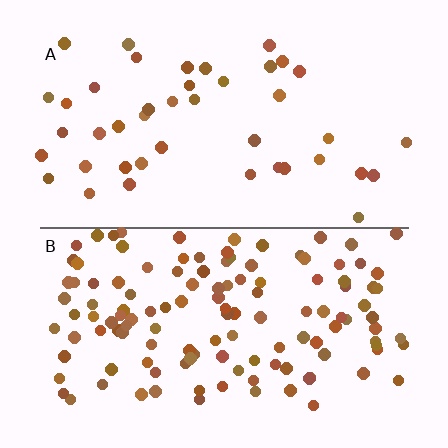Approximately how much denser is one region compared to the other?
Approximately 3.0× — region B over region A.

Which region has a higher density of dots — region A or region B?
B (the bottom).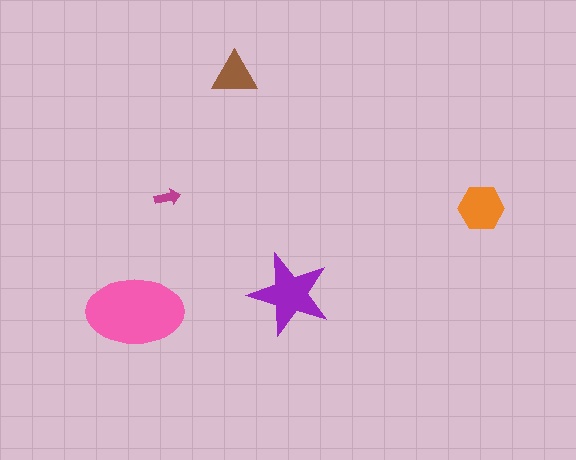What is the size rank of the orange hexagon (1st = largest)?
3rd.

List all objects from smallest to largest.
The magenta arrow, the brown triangle, the orange hexagon, the purple star, the pink ellipse.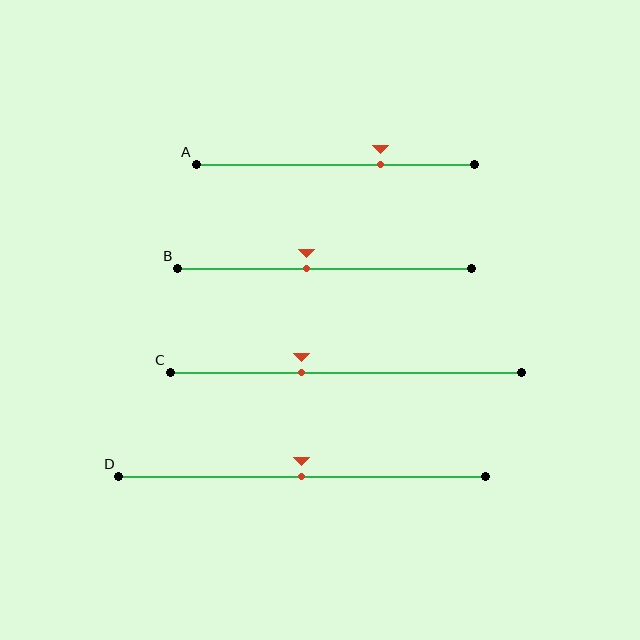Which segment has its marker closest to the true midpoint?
Segment D has its marker closest to the true midpoint.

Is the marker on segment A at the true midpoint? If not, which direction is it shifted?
No, the marker on segment A is shifted to the right by about 16% of the segment length.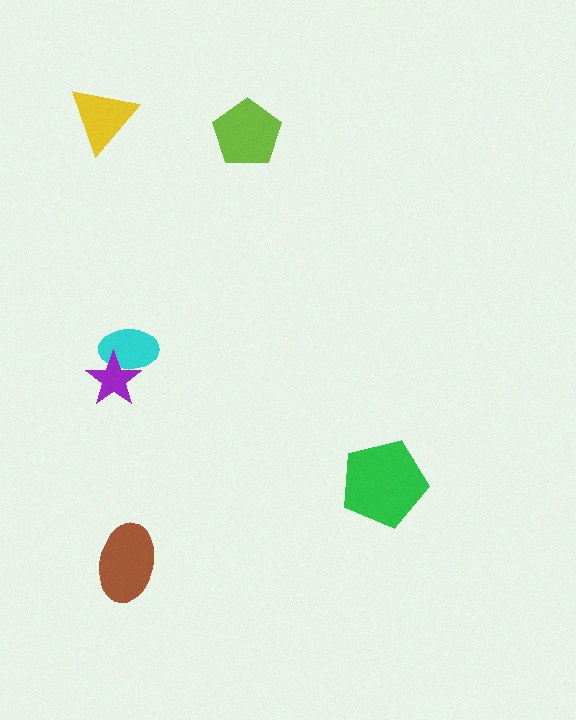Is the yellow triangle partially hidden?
No, no other shape covers it.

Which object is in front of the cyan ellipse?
The purple star is in front of the cyan ellipse.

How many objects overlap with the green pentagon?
0 objects overlap with the green pentagon.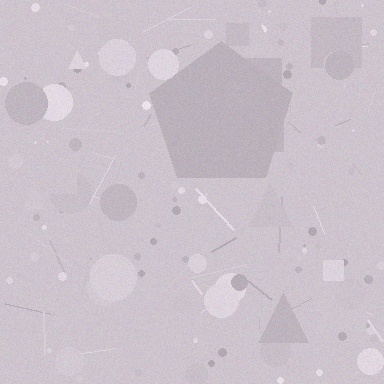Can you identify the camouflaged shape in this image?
The camouflaged shape is a pentagon.